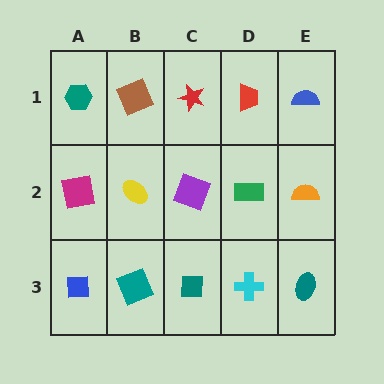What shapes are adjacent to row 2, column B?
A brown square (row 1, column B), a teal square (row 3, column B), a magenta square (row 2, column A), a purple square (row 2, column C).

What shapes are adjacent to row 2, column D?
A red trapezoid (row 1, column D), a cyan cross (row 3, column D), a purple square (row 2, column C), an orange semicircle (row 2, column E).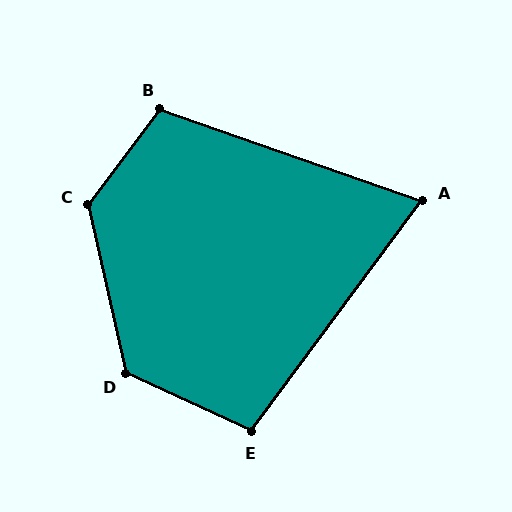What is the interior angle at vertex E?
Approximately 102 degrees (obtuse).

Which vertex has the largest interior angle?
C, at approximately 131 degrees.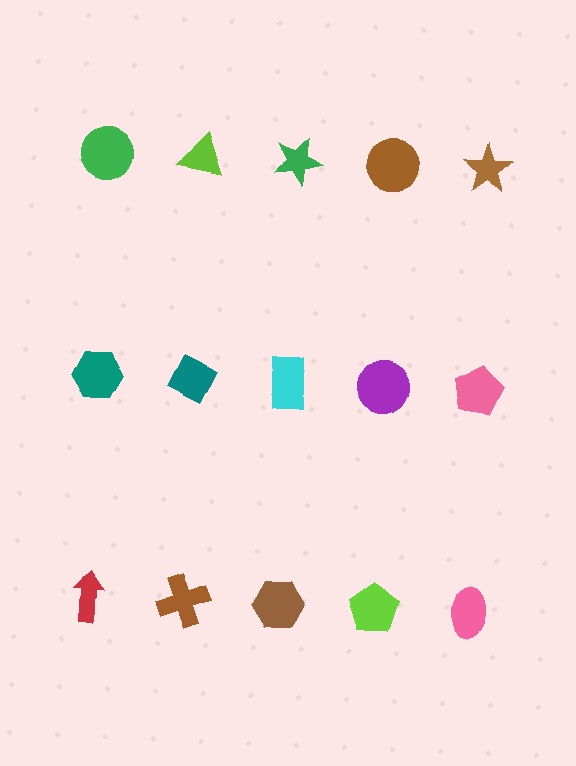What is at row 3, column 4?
A lime pentagon.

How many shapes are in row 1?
5 shapes.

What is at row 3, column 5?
A pink ellipse.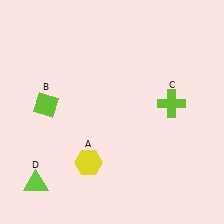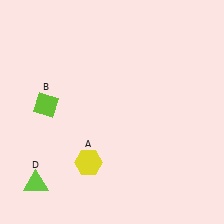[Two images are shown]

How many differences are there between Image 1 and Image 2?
There is 1 difference between the two images.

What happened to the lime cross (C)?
The lime cross (C) was removed in Image 2. It was in the top-right area of Image 1.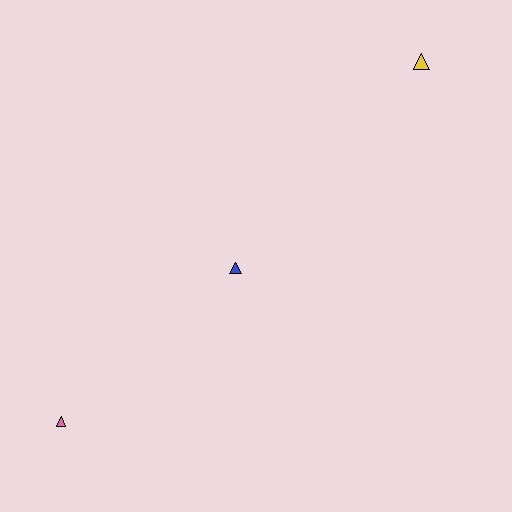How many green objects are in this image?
There are no green objects.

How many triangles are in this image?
There are 3 triangles.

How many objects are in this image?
There are 3 objects.